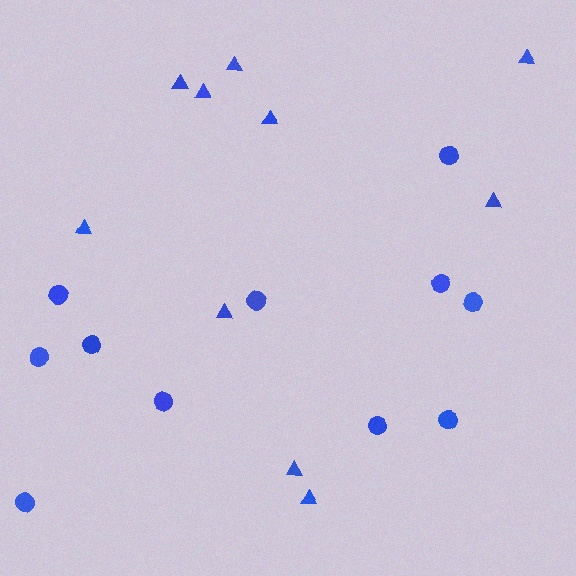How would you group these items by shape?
There are 2 groups: one group of circles (11) and one group of triangles (10).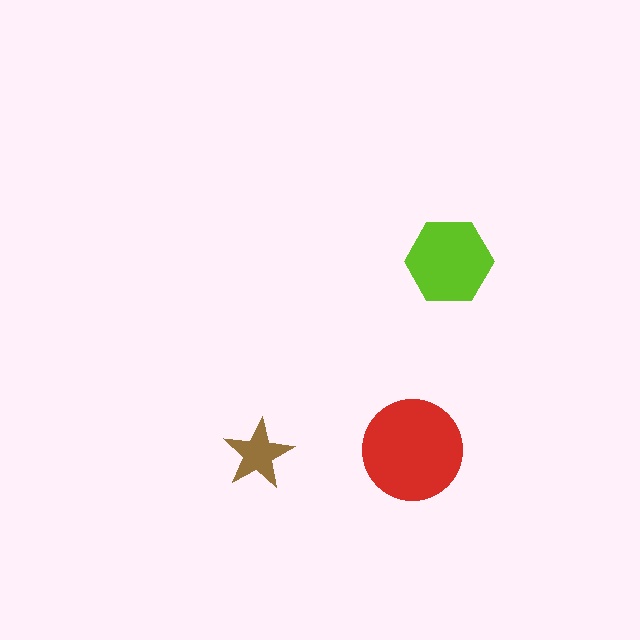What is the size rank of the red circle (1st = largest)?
1st.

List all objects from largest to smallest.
The red circle, the lime hexagon, the brown star.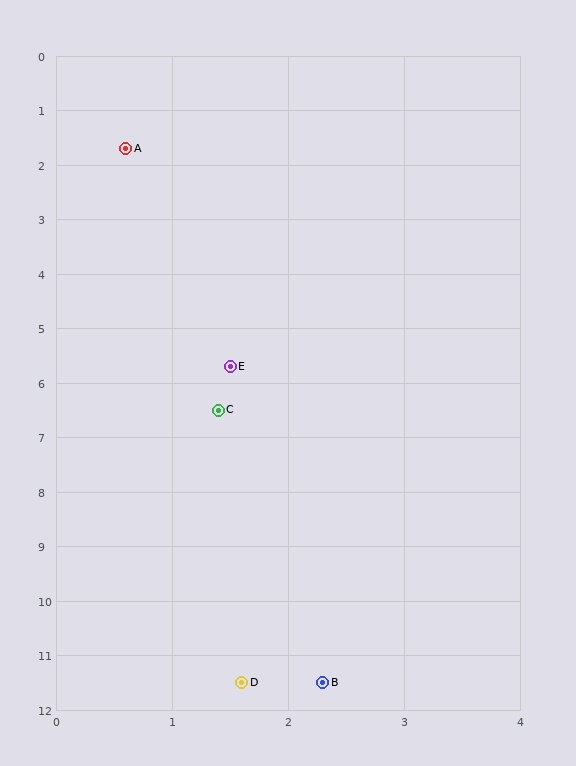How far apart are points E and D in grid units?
Points E and D are about 5.8 grid units apart.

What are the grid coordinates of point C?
Point C is at approximately (1.4, 6.5).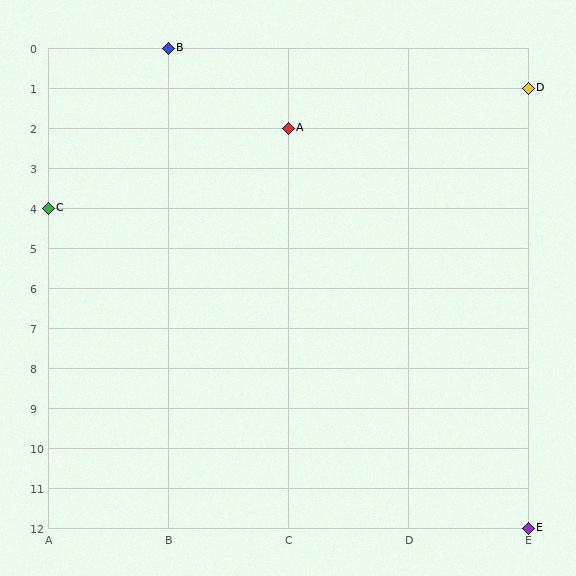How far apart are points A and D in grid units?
Points A and D are 2 columns and 1 row apart (about 2.2 grid units diagonally).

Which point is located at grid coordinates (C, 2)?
Point A is at (C, 2).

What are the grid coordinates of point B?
Point B is at grid coordinates (B, 0).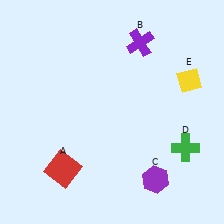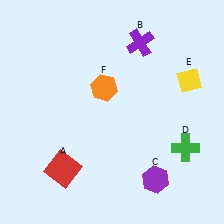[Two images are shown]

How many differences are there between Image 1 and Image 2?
There is 1 difference between the two images.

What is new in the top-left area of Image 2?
An orange hexagon (F) was added in the top-left area of Image 2.